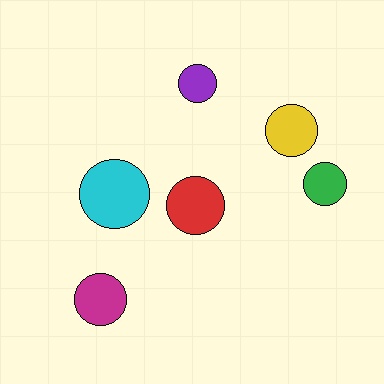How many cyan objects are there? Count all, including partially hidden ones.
There is 1 cyan object.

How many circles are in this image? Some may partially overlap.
There are 6 circles.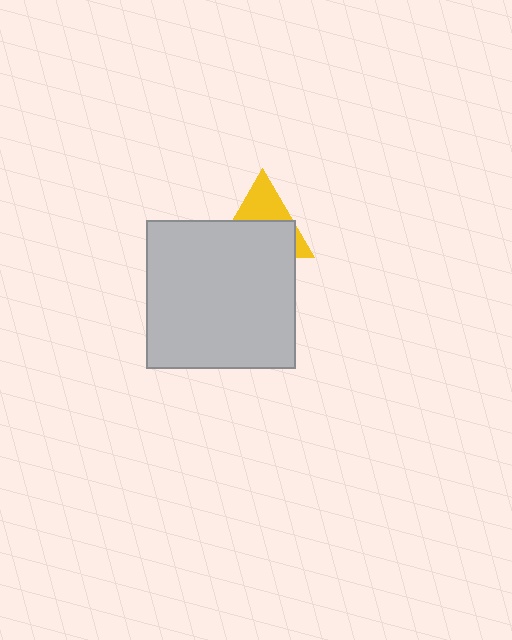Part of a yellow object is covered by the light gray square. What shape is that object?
It is a triangle.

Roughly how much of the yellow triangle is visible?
A small part of it is visible (roughly 40%).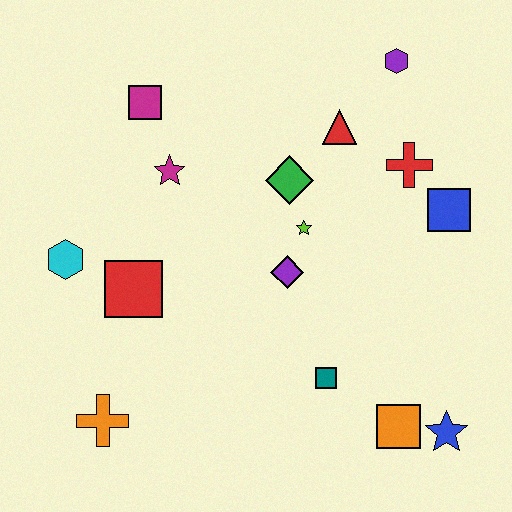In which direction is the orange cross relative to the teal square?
The orange cross is to the left of the teal square.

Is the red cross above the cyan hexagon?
Yes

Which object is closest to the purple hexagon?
The red triangle is closest to the purple hexagon.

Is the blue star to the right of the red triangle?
Yes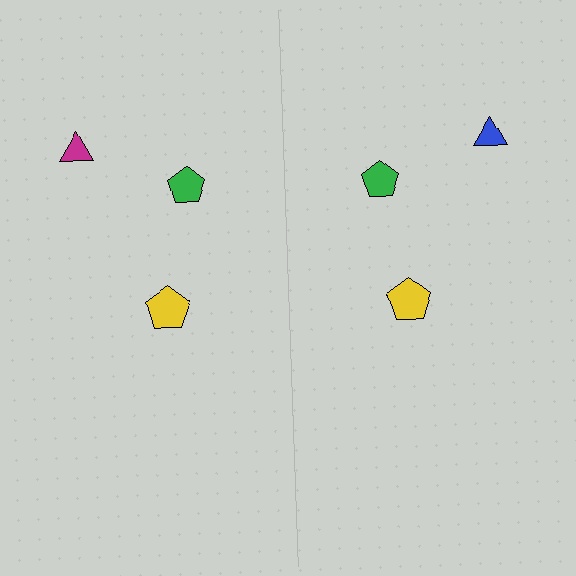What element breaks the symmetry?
The blue triangle on the right side breaks the symmetry — its mirror counterpart is magenta.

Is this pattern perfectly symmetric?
No, the pattern is not perfectly symmetric. The blue triangle on the right side breaks the symmetry — its mirror counterpart is magenta.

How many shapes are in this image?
There are 6 shapes in this image.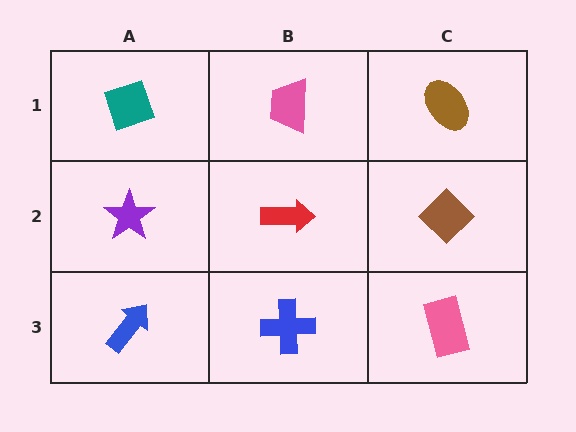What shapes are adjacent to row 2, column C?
A brown ellipse (row 1, column C), a pink rectangle (row 3, column C), a red arrow (row 2, column B).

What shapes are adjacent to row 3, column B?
A red arrow (row 2, column B), a blue arrow (row 3, column A), a pink rectangle (row 3, column C).